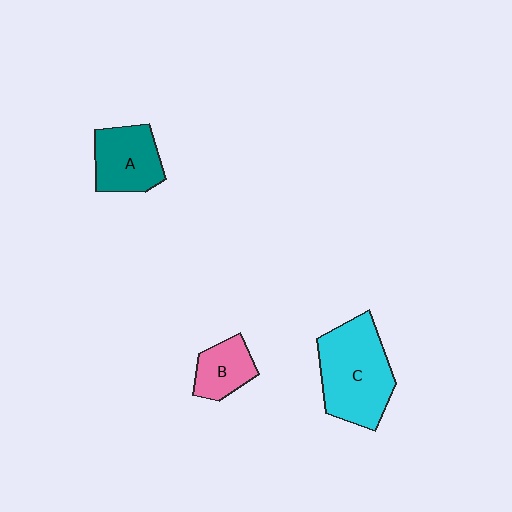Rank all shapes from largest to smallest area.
From largest to smallest: C (cyan), A (teal), B (pink).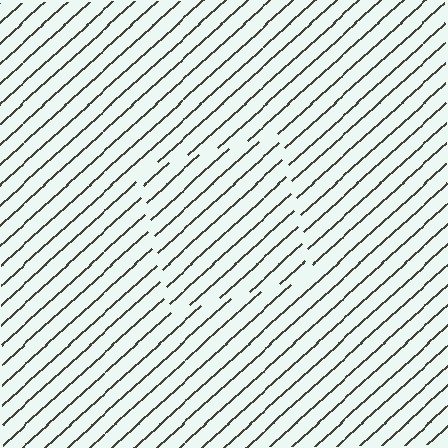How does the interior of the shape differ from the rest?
The interior of the shape contains the same grating, shifted by half a period — the contour is defined by the phase discontinuity where line-ends from the inner and outer gratings abut.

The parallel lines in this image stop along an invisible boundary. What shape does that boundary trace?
An illusory square. The interior of the shape contains the same grating, shifted by half a period — the contour is defined by the phase discontinuity where line-ends from the inner and outer gratings abut.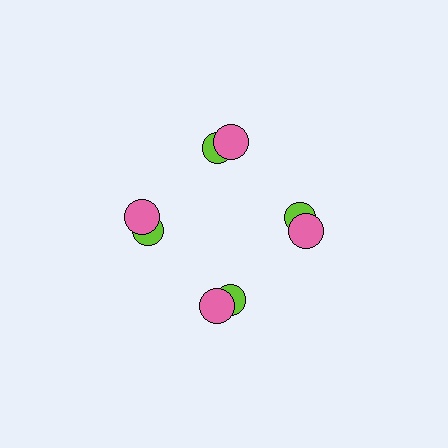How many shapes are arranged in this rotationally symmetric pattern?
There are 8 shapes, arranged in 4 groups of 2.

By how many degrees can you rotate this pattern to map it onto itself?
The pattern maps onto itself every 90 degrees of rotation.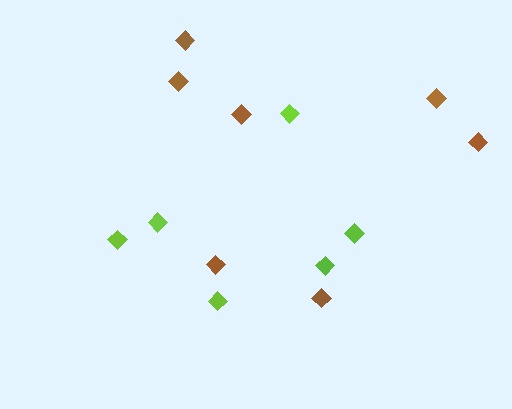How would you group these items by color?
There are 2 groups: one group of brown diamonds (7) and one group of lime diamonds (6).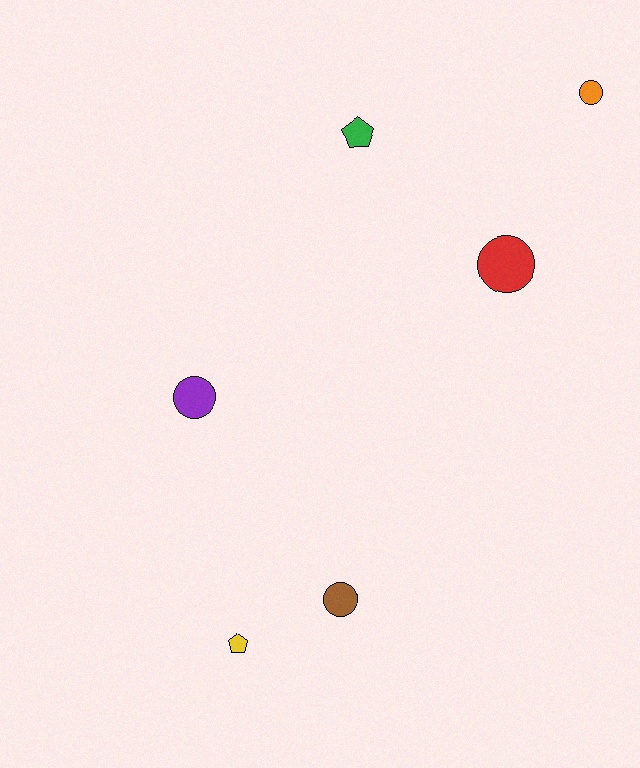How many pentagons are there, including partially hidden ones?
There are 2 pentagons.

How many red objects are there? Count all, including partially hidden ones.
There is 1 red object.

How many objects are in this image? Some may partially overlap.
There are 6 objects.